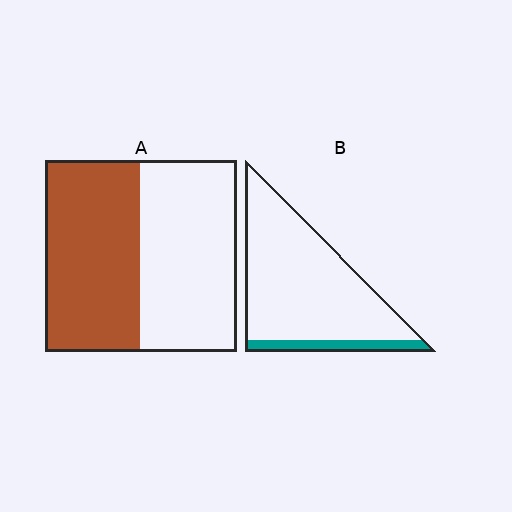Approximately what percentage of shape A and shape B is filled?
A is approximately 50% and B is approximately 10%.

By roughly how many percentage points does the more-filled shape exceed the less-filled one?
By roughly 35 percentage points (A over B).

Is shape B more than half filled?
No.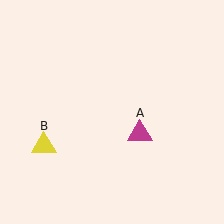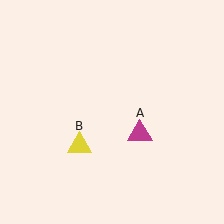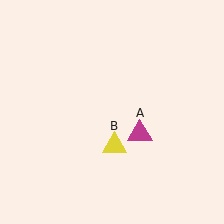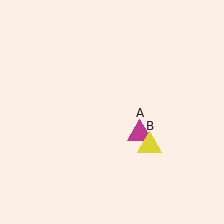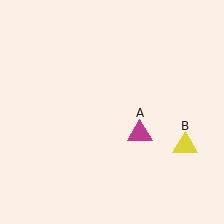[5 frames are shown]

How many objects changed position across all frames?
1 object changed position: yellow triangle (object B).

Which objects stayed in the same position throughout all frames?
Magenta triangle (object A) remained stationary.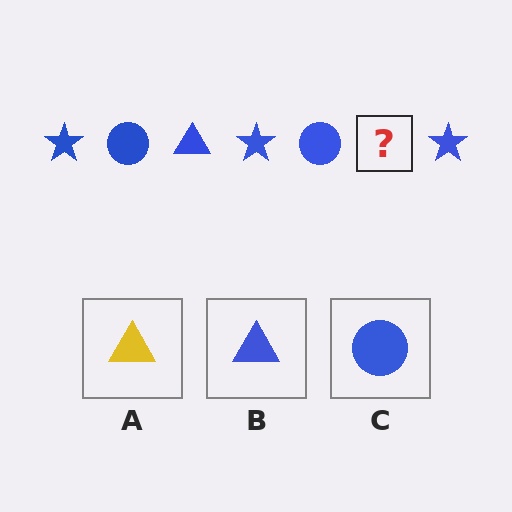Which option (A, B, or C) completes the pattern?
B.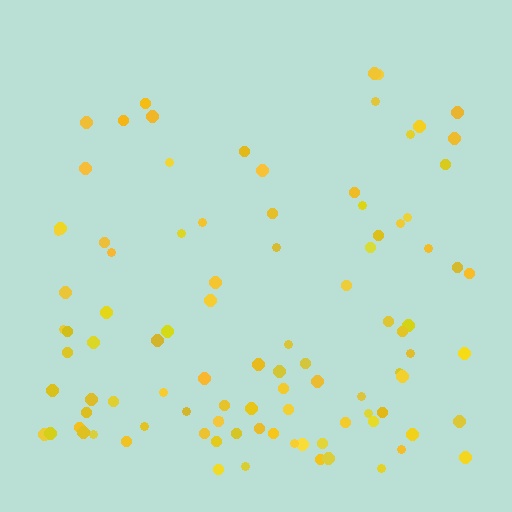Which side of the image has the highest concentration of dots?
The bottom.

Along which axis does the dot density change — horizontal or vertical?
Vertical.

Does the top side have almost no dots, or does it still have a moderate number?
Still a moderate number, just noticeably fewer than the bottom.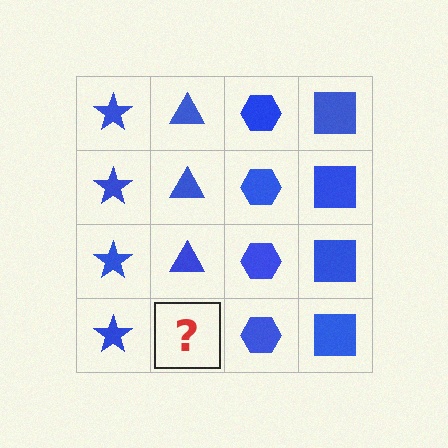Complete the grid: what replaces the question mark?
The question mark should be replaced with a blue triangle.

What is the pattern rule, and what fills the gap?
The rule is that each column has a consistent shape. The gap should be filled with a blue triangle.